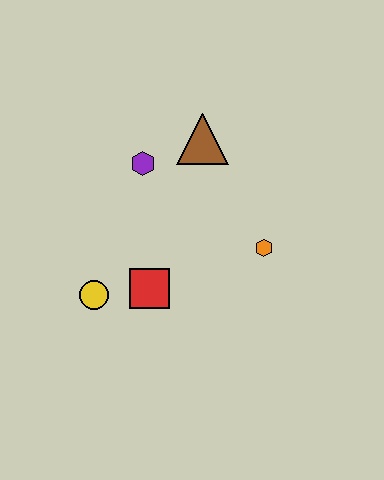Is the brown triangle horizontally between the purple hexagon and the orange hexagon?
Yes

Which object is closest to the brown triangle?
The purple hexagon is closest to the brown triangle.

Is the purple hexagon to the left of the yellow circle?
No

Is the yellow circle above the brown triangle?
No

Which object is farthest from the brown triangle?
The yellow circle is farthest from the brown triangle.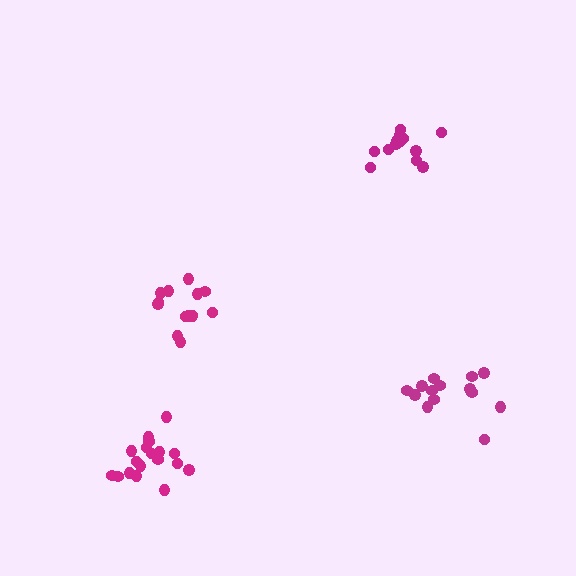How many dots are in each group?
Group 1: 18 dots, Group 2: 13 dots, Group 3: 14 dots, Group 4: 14 dots (59 total).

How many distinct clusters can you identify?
There are 4 distinct clusters.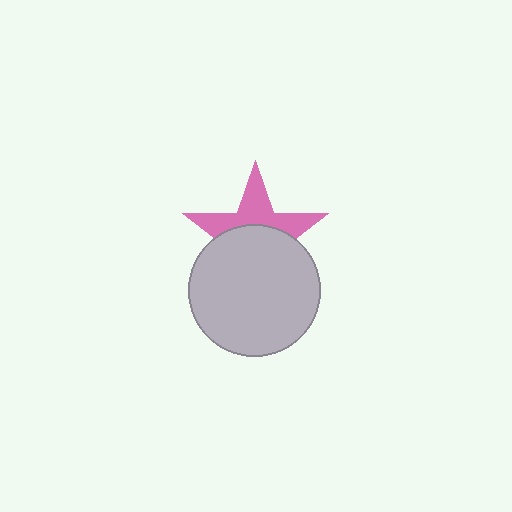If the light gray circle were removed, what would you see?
You would see the complete pink star.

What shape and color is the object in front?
The object in front is a light gray circle.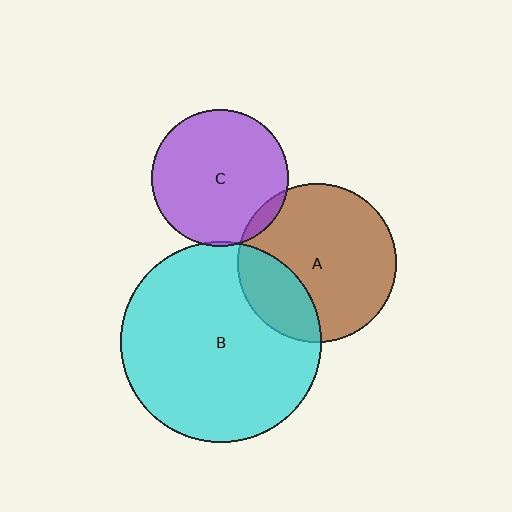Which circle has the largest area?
Circle B (cyan).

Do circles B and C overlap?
Yes.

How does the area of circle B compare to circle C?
Approximately 2.1 times.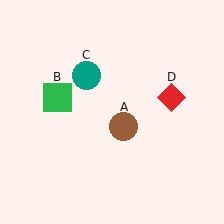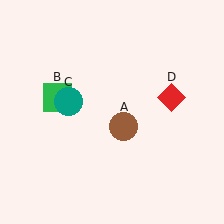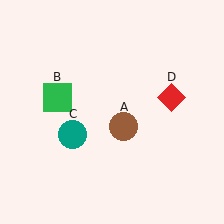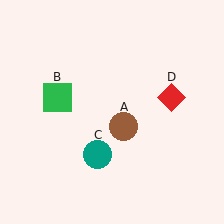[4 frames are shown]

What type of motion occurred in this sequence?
The teal circle (object C) rotated counterclockwise around the center of the scene.